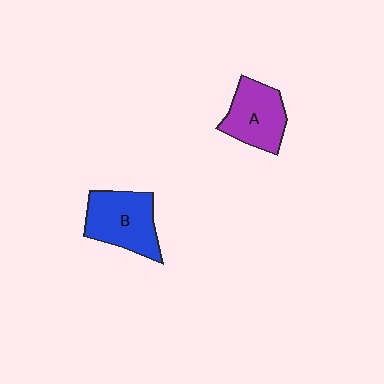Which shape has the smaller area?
Shape A (purple).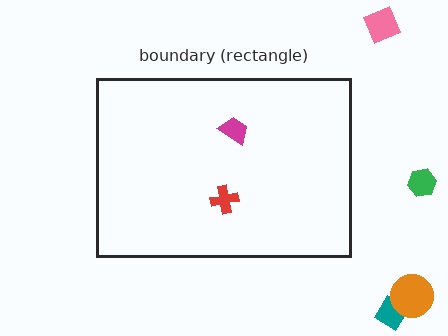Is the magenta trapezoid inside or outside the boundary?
Inside.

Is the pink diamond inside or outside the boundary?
Outside.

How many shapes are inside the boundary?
2 inside, 4 outside.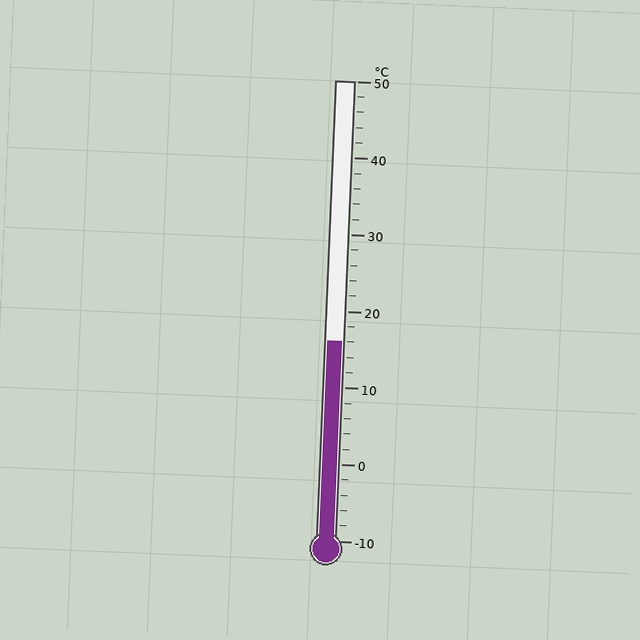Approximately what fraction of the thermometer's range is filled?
The thermometer is filled to approximately 45% of its range.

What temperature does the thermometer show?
The thermometer shows approximately 16°C.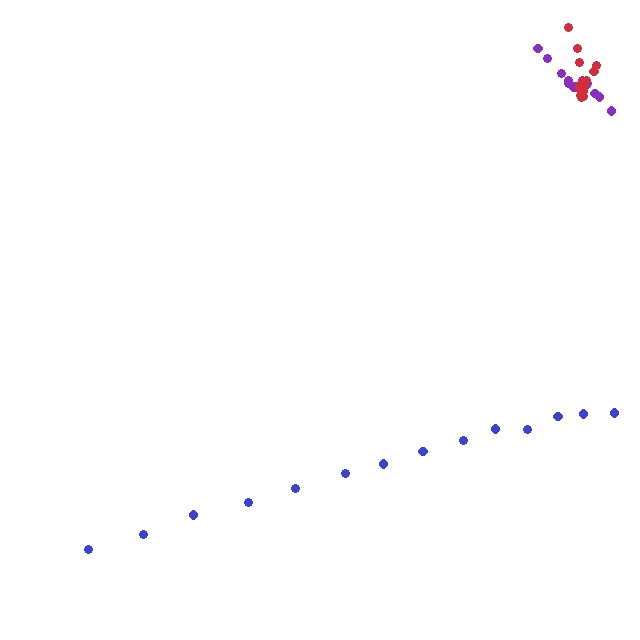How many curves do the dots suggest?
There are 3 distinct paths.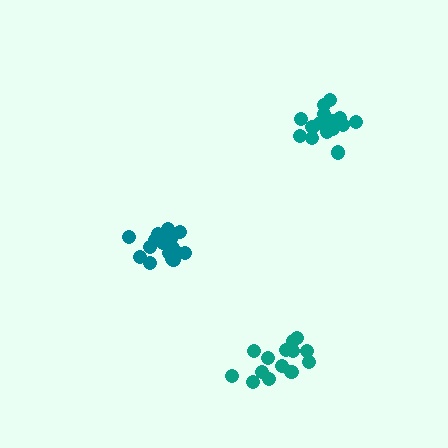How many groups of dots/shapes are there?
There are 3 groups.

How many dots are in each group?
Group 1: 19 dots, Group 2: 16 dots, Group 3: 15 dots (50 total).